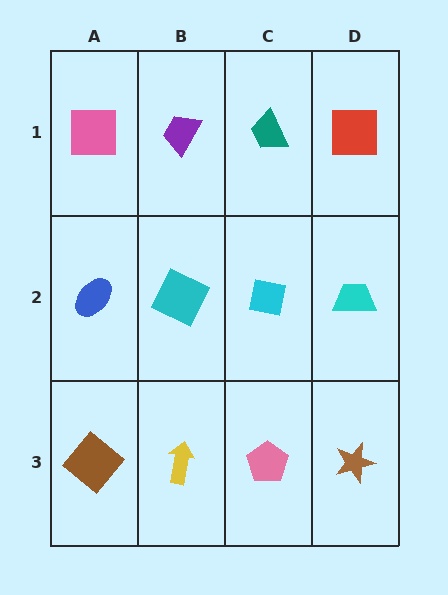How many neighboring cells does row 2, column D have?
3.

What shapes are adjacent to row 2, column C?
A teal trapezoid (row 1, column C), a pink pentagon (row 3, column C), a cyan square (row 2, column B), a cyan trapezoid (row 2, column D).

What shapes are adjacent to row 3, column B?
A cyan square (row 2, column B), a brown diamond (row 3, column A), a pink pentagon (row 3, column C).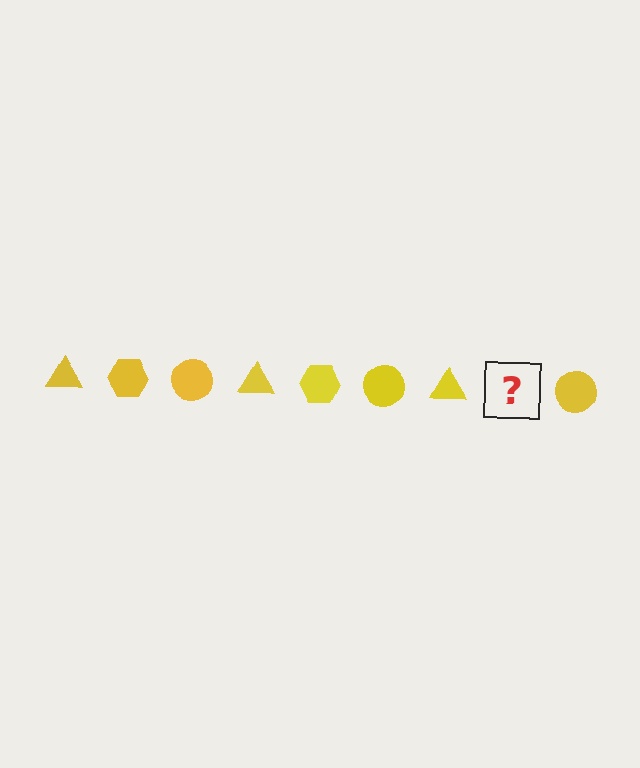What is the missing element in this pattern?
The missing element is a yellow hexagon.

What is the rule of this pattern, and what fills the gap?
The rule is that the pattern cycles through triangle, hexagon, circle shapes in yellow. The gap should be filled with a yellow hexagon.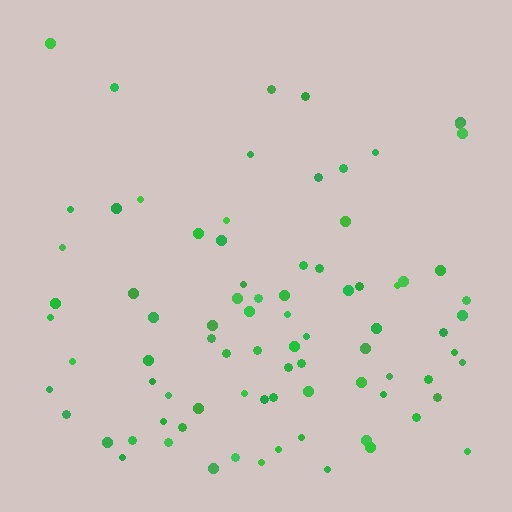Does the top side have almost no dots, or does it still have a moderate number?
Still a moderate number, just noticeably fewer than the bottom.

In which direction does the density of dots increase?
From top to bottom, with the bottom side densest.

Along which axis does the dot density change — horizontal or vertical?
Vertical.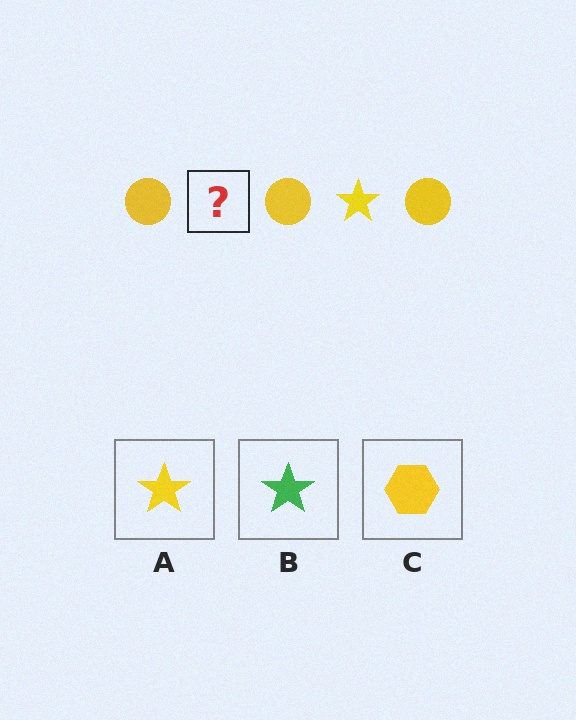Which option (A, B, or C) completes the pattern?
A.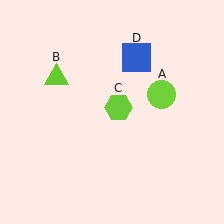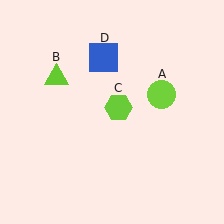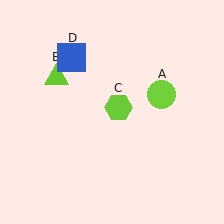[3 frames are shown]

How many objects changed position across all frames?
1 object changed position: blue square (object D).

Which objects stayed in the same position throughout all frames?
Lime circle (object A) and lime triangle (object B) and lime hexagon (object C) remained stationary.